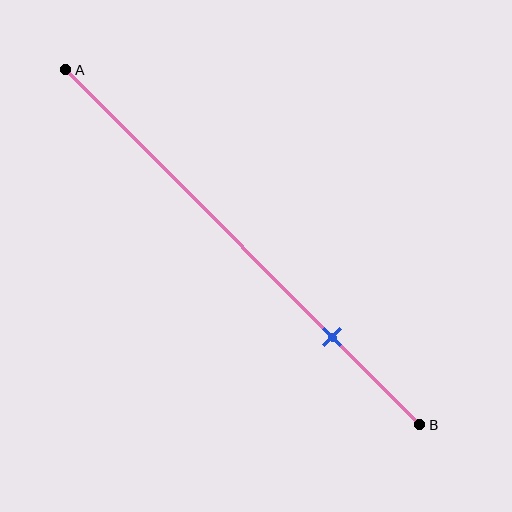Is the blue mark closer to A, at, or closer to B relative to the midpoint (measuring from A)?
The blue mark is closer to point B than the midpoint of segment AB.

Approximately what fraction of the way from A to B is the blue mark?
The blue mark is approximately 75% of the way from A to B.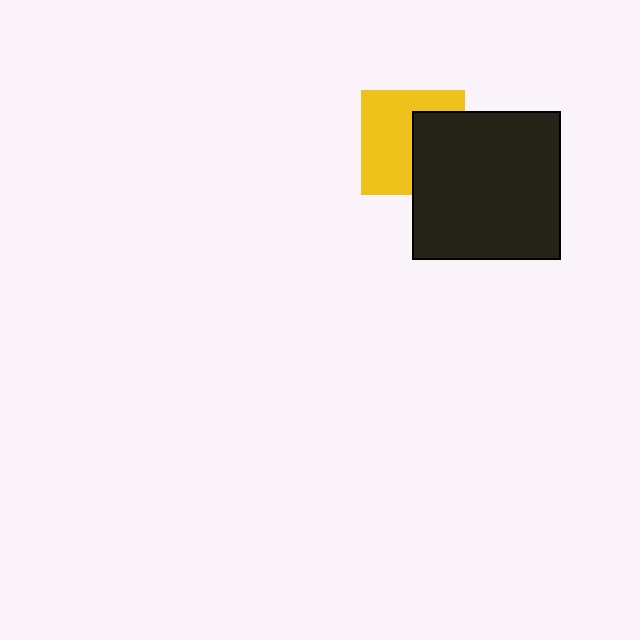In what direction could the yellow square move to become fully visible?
The yellow square could move left. That would shift it out from behind the black square entirely.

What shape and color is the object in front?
The object in front is a black square.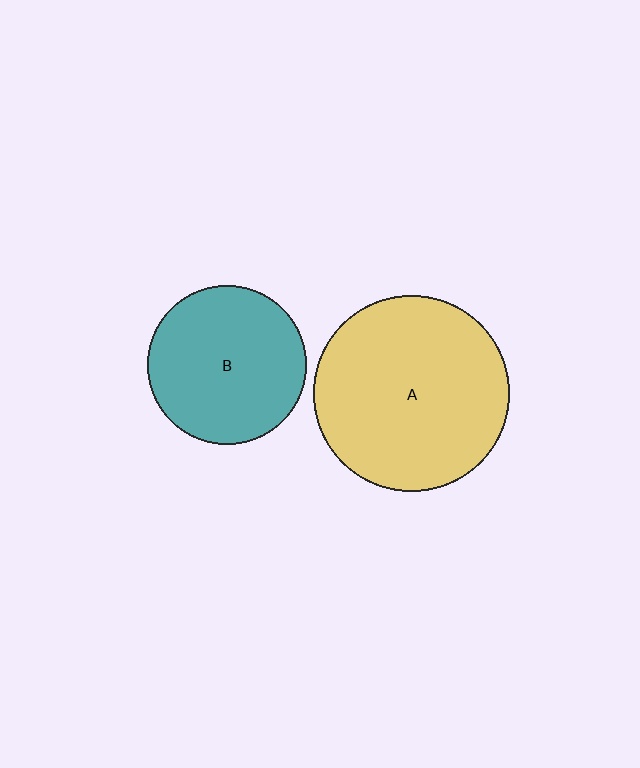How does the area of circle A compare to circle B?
Approximately 1.5 times.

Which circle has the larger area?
Circle A (yellow).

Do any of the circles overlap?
No, none of the circles overlap.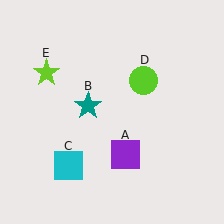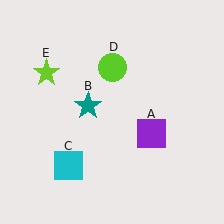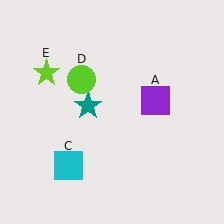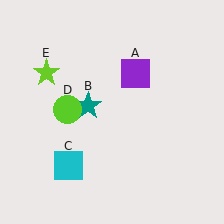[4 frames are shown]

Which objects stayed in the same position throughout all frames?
Teal star (object B) and cyan square (object C) and lime star (object E) remained stationary.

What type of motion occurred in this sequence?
The purple square (object A), lime circle (object D) rotated counterclockwise around the center of the scene.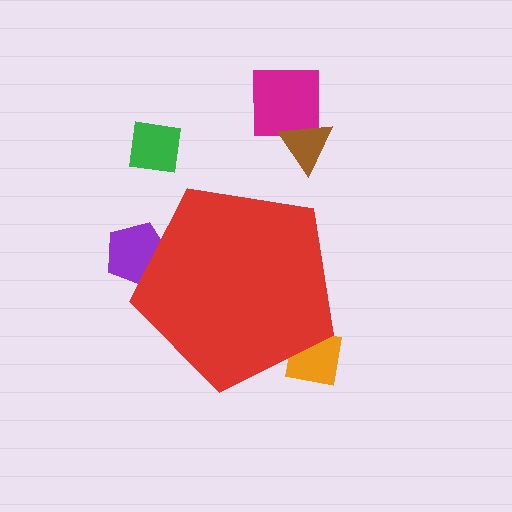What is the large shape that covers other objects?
A red pentagon.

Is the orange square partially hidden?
Yes, the orange square is partially hidden behind the red pentagon.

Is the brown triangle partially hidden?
No, the brown triangle is fully visible.